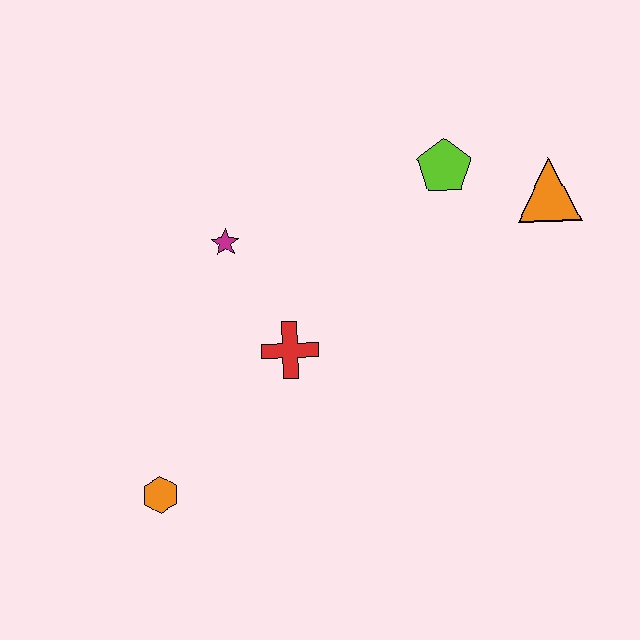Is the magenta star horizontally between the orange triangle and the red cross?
No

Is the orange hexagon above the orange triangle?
No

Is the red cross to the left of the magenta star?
No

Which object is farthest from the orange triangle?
The orange hexagon is farthest from the orange triangle.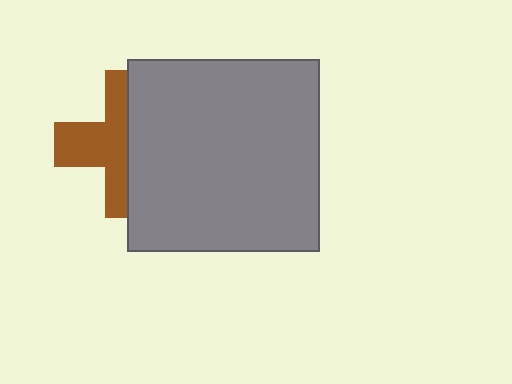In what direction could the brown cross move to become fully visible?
The brown cross could move left. That would shift it out from behind the gray square entirely.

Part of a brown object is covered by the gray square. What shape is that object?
It is a cross.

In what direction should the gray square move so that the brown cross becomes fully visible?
The gray square should move right. That is the shortest direction to clear the overlap and leave the brown cross fully visible.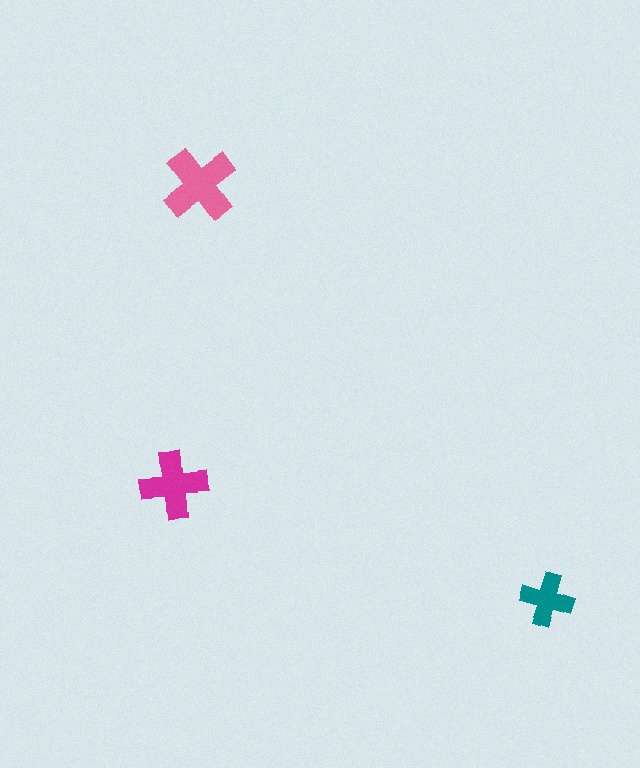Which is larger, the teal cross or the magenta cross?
The magenta one.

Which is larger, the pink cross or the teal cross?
The pink one.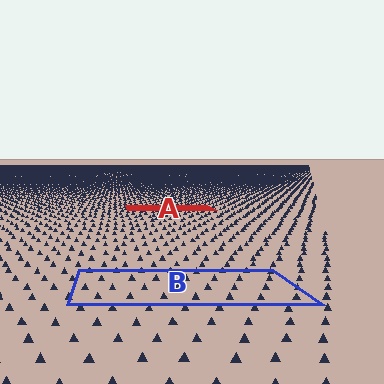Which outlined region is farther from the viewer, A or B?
Region A is farther from the viewer — the texture elements inside it appear smaller and more densely packed.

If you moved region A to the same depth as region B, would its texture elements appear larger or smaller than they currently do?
They would appear larger. At a closer depth, the same texture elements are projected at a bigger on-screen size.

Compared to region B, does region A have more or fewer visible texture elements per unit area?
Region A has more texture elements per unit area — they are packed more densely because it is farther away.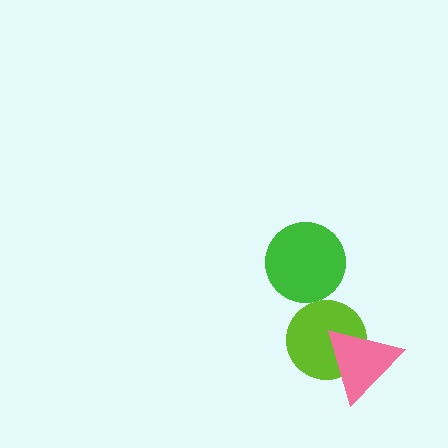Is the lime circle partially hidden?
Yes, it is partially covered by another shape.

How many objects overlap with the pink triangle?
1 object overlaps with the pink triangle.